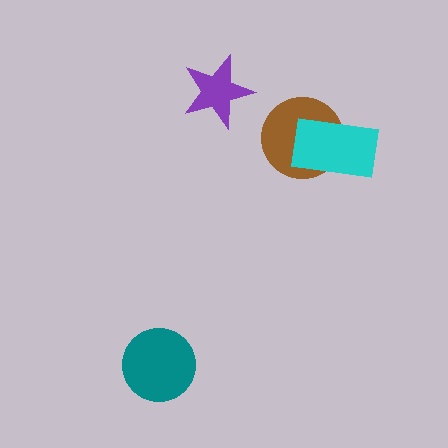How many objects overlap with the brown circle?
1 object overlaps with the brown circle.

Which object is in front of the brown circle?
The cyan rectangle is in front of the brown circle.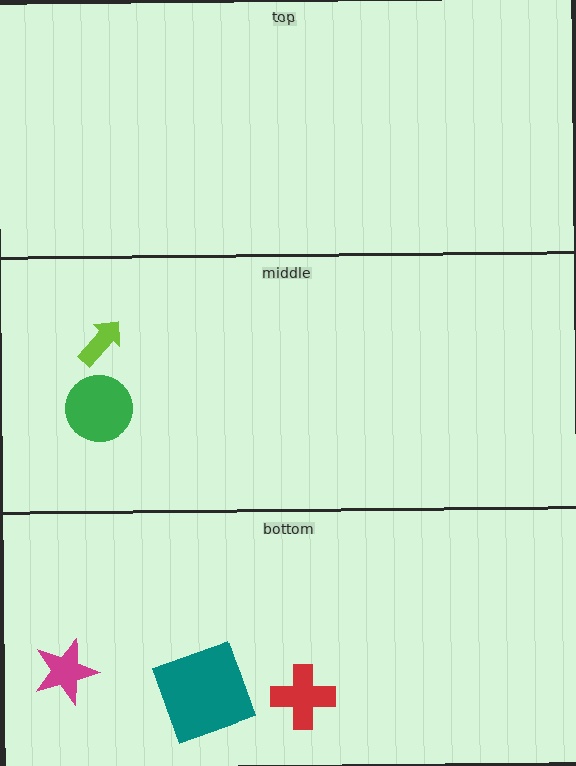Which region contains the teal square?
The bottom region.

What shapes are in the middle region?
The lime arrow, the green circle.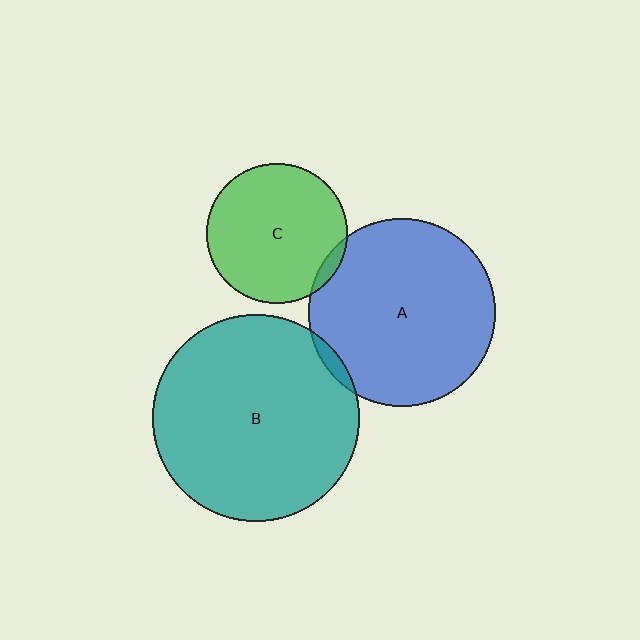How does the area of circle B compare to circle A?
Approximately 1.2 times.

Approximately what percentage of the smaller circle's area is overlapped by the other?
Approximately 5%.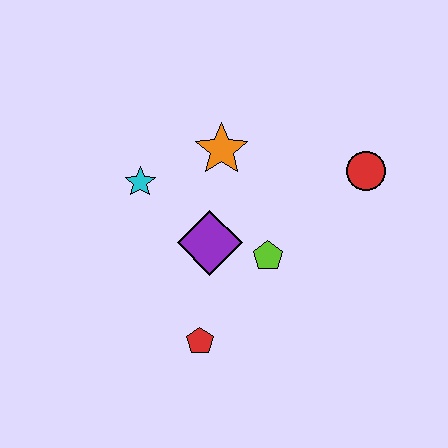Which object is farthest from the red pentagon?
The red circle is farthest from the red pentagon.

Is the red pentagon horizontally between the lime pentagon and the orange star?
No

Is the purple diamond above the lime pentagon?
Yes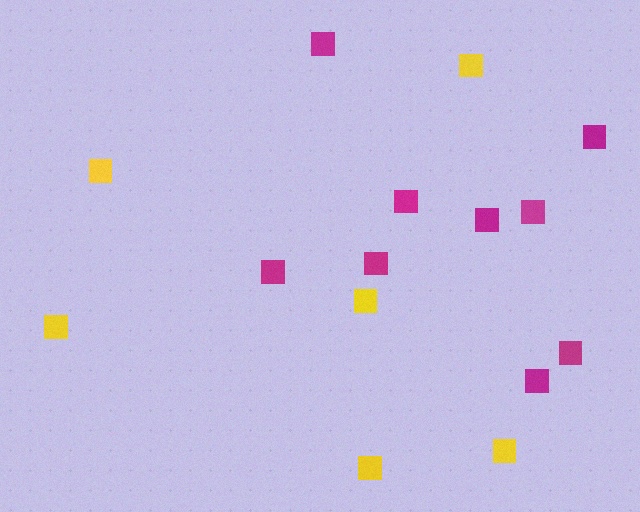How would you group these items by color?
There are 2 groups: one group of yellow squares (6) and one group of magenta squares (9).